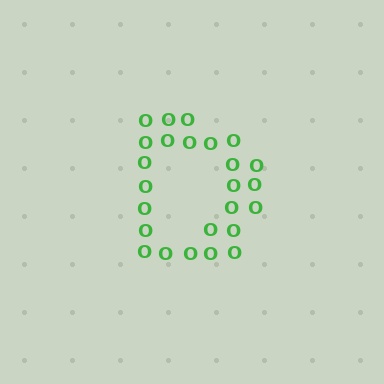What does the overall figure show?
The overall figure shows the letter D.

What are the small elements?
The small elements are letter O's.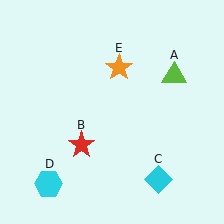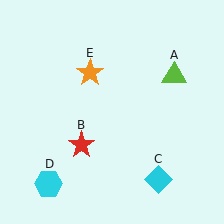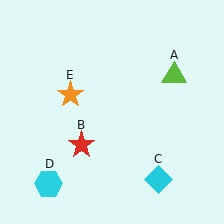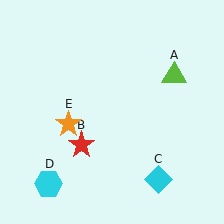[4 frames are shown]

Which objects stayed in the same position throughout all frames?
Lime triangle (object A) and red star (object B) and cyan diamond (object C) and cyan hexagon (object D) remained stationary.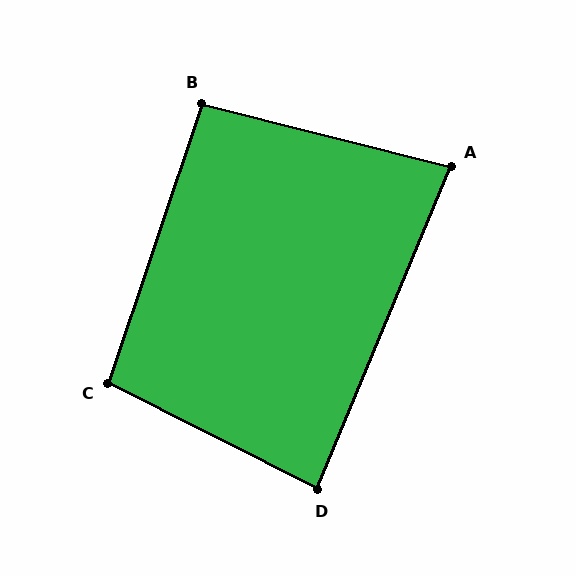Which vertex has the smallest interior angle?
A, at approximately 82 degrees.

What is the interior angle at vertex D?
Approximately 86 degrees (approximately right).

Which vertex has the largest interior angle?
C, at approximately 98 degrees.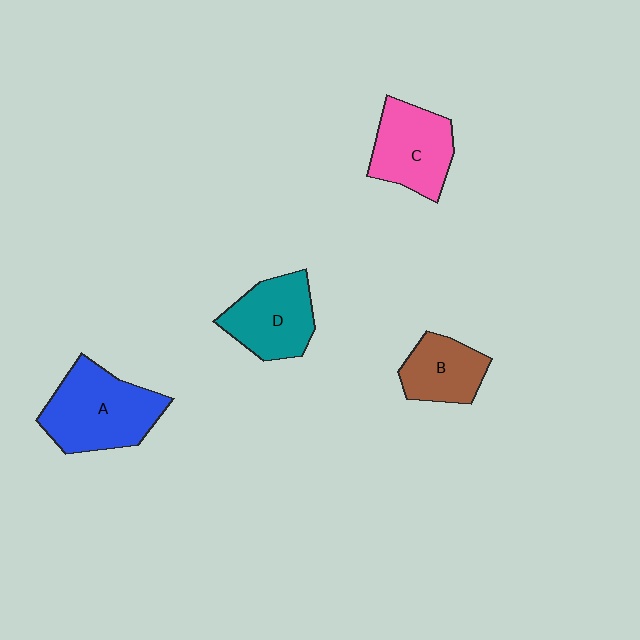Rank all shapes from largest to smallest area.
From largest to smallest: A (blue), C (pink), D (teal), B (brown).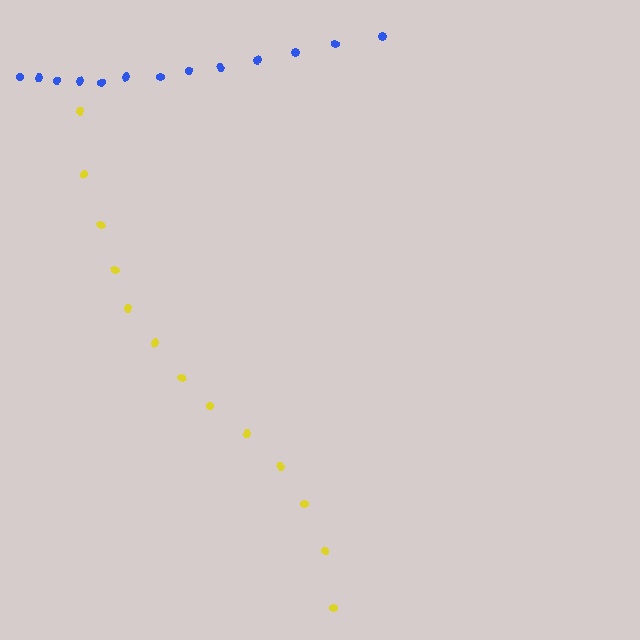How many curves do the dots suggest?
There are 2 distinct paths.